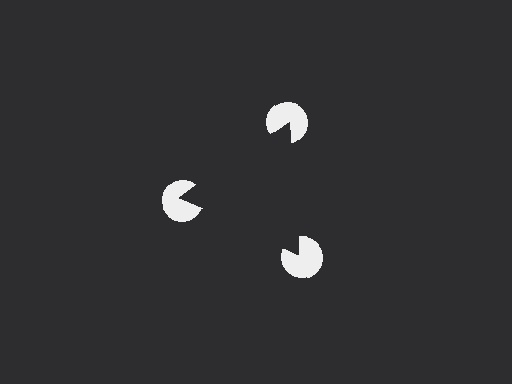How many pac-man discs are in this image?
There are 3 — one at each vertex of the illusory triangle.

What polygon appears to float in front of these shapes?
An illusory triangle — its edges are inferred from the aligned wedge cuts in the pac-man discs, not physically drawn.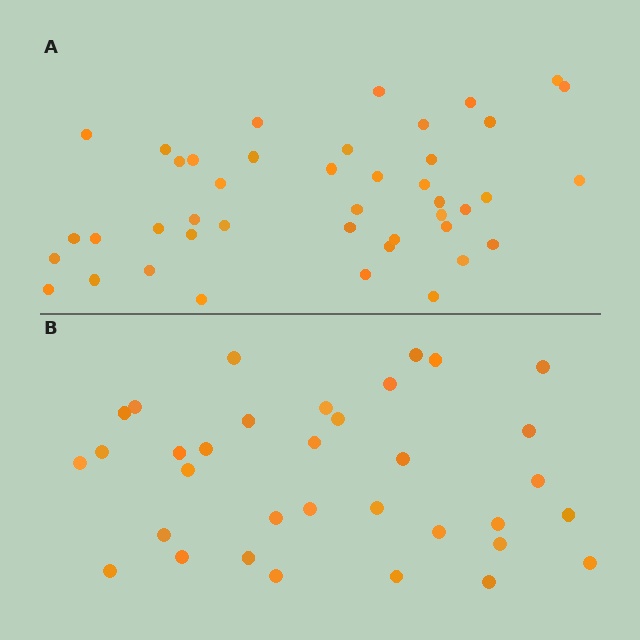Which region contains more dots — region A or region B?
Region A (the top region) has more dots.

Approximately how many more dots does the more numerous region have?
Region A has roughly 8 or so more dots than region B.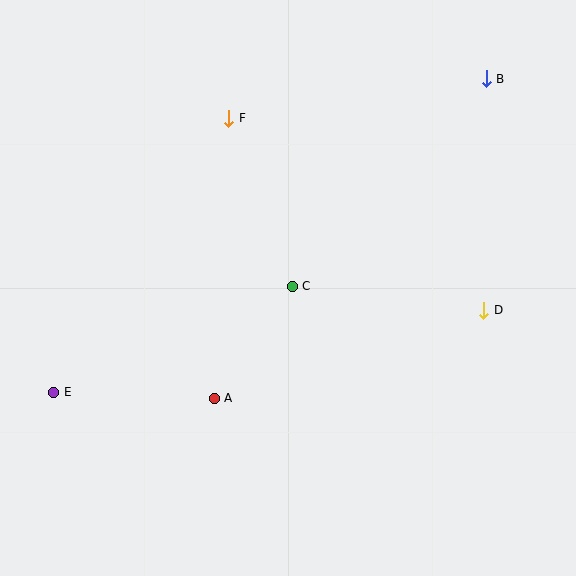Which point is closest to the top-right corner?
Point B is closest to the top-right corner.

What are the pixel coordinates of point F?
Point F is at (229, 118).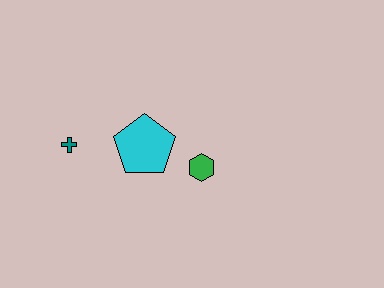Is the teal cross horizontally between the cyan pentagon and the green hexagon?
No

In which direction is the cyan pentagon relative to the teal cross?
The cyan pentagon is to the right of the teal cross.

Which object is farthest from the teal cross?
The green hexagon is farthest from the teal cross.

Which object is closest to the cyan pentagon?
The green hexagon is closest to the cyan pentagon.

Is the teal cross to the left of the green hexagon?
Yes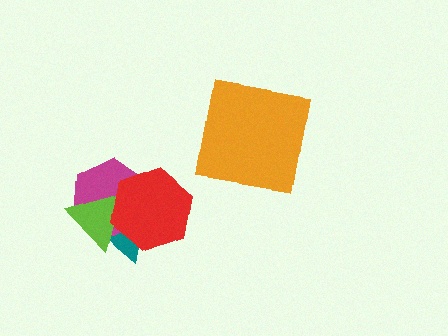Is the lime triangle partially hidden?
Yes, it is partially covered by another shape.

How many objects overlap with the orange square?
0 objects overlap with the orange square.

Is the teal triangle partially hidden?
Yes, it is partially covered by another shape.